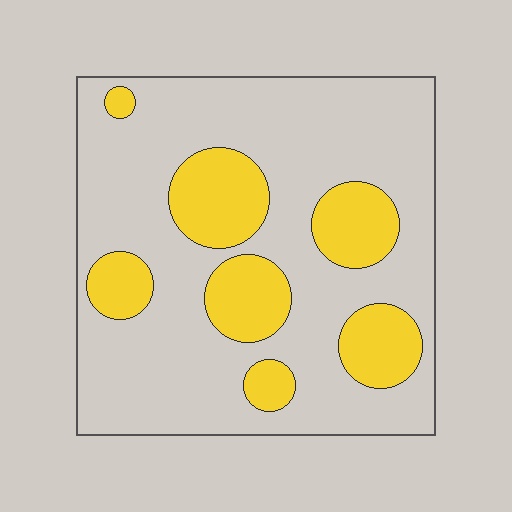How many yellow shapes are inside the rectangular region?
7.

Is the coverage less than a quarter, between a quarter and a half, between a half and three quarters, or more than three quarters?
Between a quarter and a half.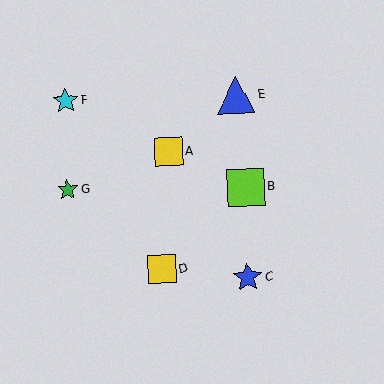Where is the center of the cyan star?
The center of the cyan star is at (65, 101).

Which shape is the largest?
The lime square (labeled B) is the largest.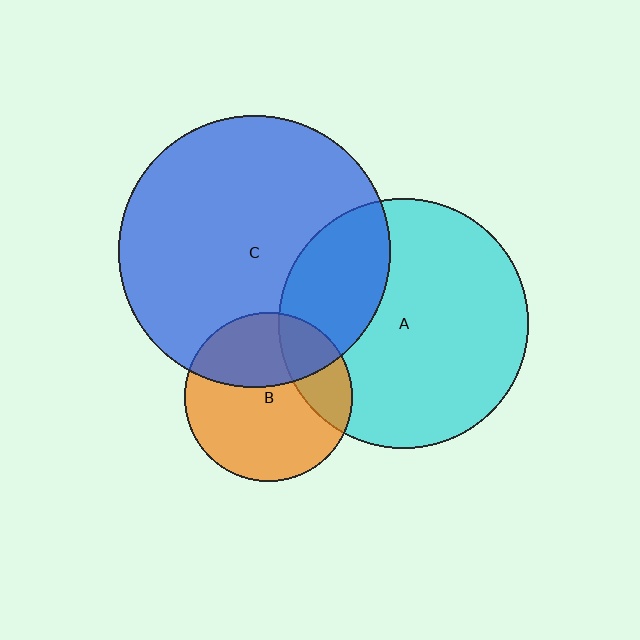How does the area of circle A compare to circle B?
Approximately 2.2 times.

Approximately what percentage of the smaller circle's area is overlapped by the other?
Approximately 35%.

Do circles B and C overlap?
Yes.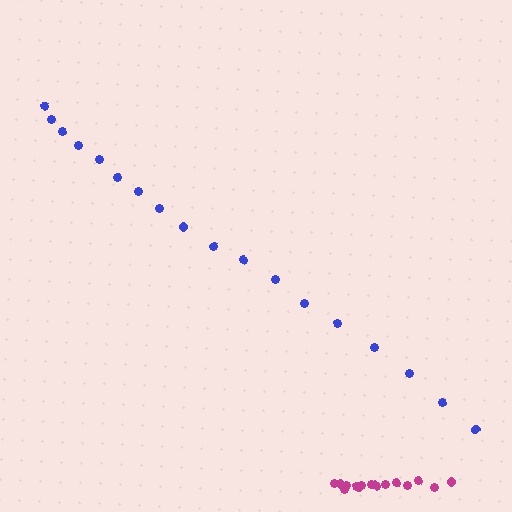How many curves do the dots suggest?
There are 2 distinct paths.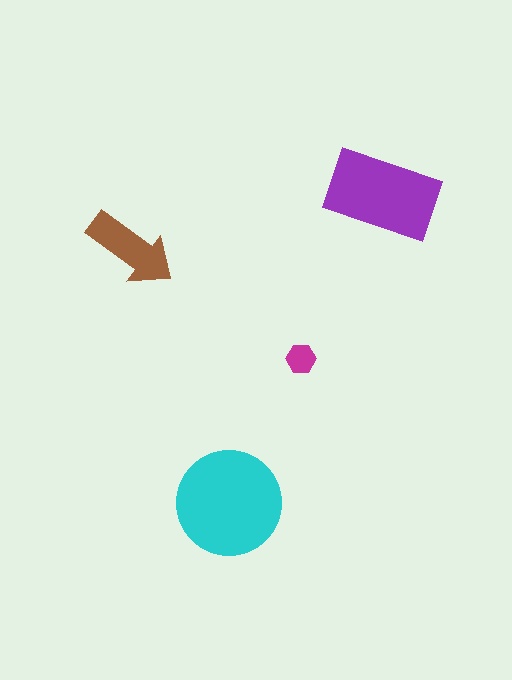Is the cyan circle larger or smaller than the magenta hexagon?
Larger.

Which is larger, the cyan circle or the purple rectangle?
The cyan circle.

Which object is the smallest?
The magenta hexagon.